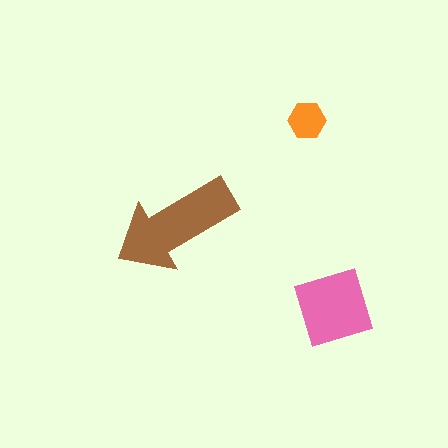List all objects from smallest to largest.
The orange hexagon, the pink diamond, the brown arrow.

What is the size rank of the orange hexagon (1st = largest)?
3rd.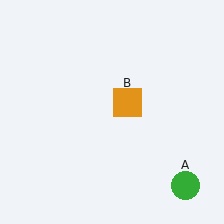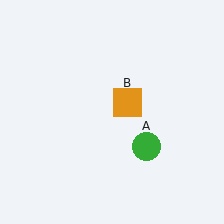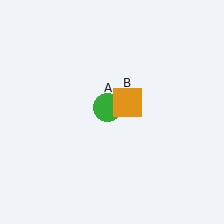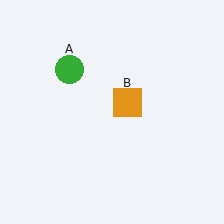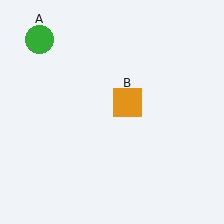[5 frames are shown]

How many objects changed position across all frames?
1 object changed position: green circle (object A).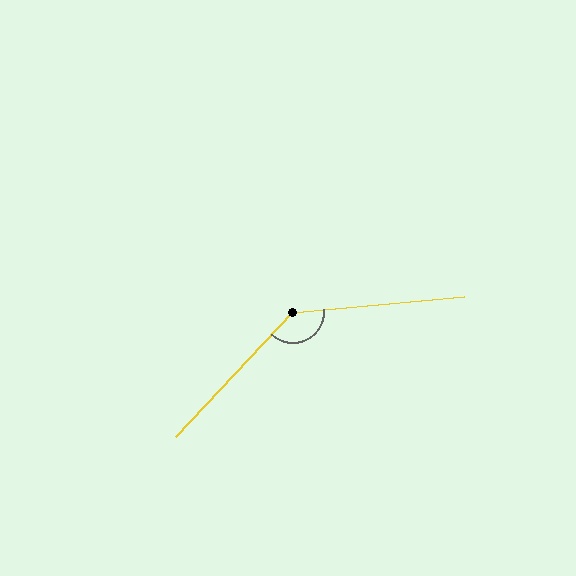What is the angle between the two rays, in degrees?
Approximately 138 degrees.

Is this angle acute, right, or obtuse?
It is obtuse.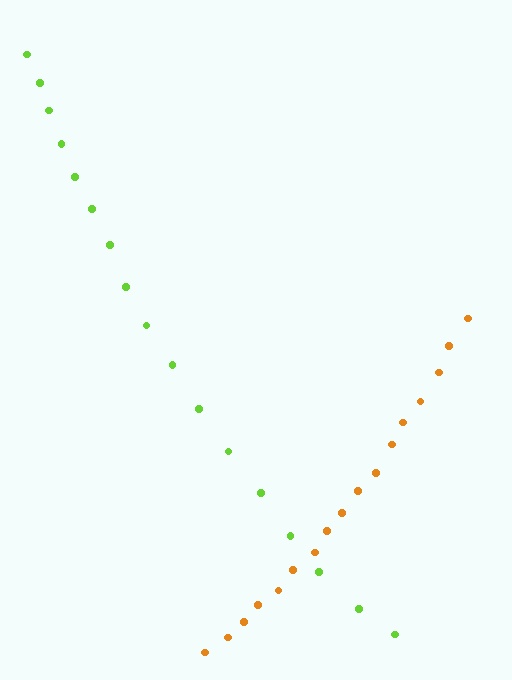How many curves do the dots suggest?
There are 2 distinct paths.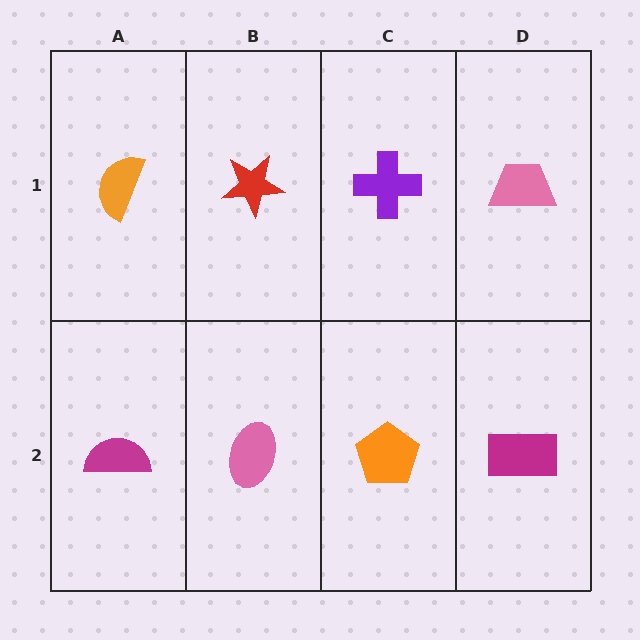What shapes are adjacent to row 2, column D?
A pink trapezoid (row 1, column D), an orange pentagon (row 2, column C).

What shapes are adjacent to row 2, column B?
A red star (row 1, column B), a magenta semicircle (row 2, column A), an orange pentagon (row 2, column C).